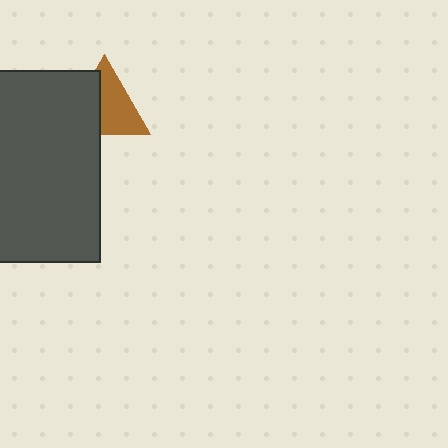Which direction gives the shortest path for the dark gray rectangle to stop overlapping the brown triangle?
Moving left gives the shortest separation.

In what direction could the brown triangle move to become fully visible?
The brown triangle could move right. That would shift it out from behind the dark gray rectangle entirely.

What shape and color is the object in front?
The object in front is a dark gray rectangle.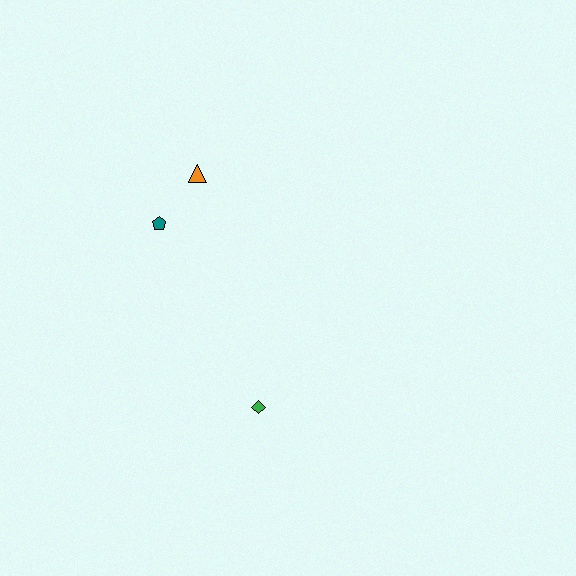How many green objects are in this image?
There is 1 green object.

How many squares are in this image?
There are no squares.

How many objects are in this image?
There are 3 objects.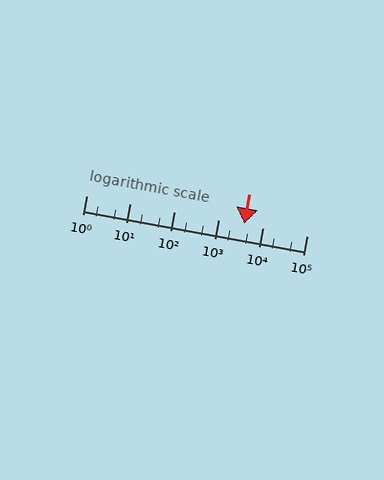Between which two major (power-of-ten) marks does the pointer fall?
The pointer is between 1000 and 10000.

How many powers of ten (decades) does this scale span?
The scale spans 5 decades, from 1 to 100000.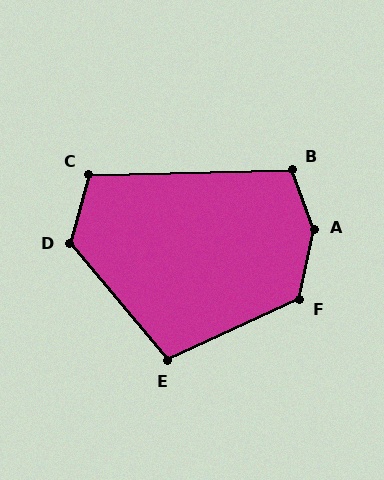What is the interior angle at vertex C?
Approximately 107 degrees (obtuse).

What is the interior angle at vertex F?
Approximately 127 degrees (obtuse).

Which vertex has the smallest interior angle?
E, at approximately 105 degrees.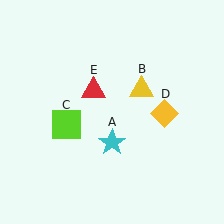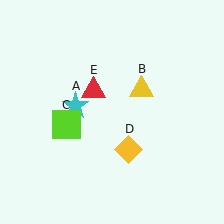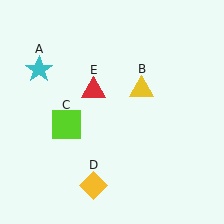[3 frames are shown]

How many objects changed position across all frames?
2 objects changed position: cyan star (object A), yellow diamond (object D).